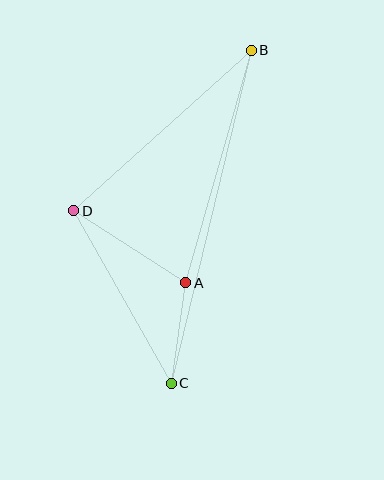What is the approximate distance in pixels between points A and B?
The distance between A and B is approximately 242 pixels.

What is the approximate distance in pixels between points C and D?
The distance between C and D is approximately 198 pixels.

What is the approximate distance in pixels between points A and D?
The distance between A and D is approximately 133 pixels.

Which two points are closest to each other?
Points A and C are closest to each other.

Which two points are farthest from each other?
Points B and C are farthest from each other.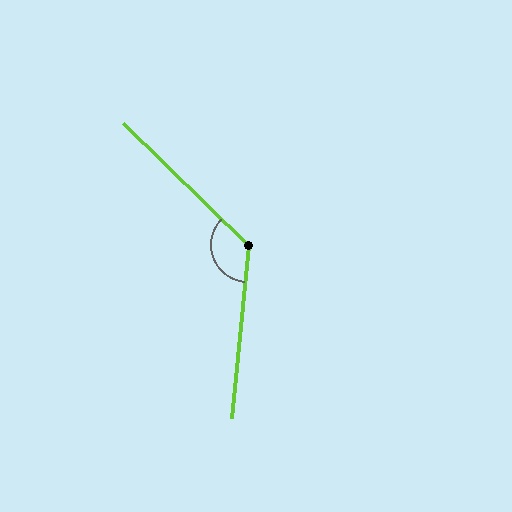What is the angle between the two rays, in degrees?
Approximately 129 degrees.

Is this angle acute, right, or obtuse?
It is obtuse.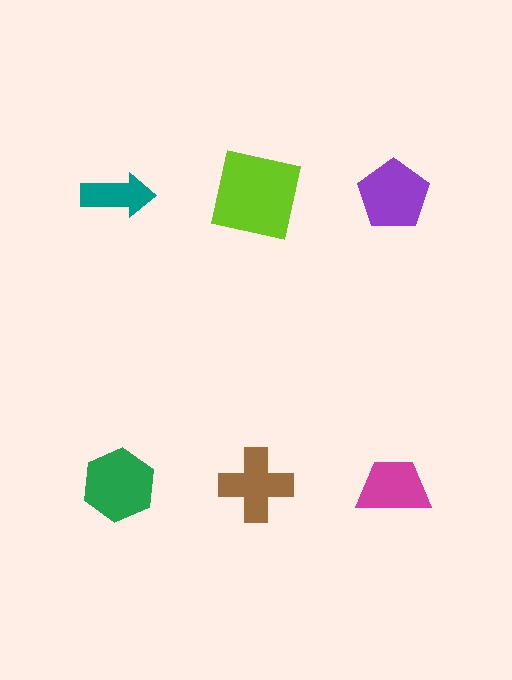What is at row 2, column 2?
A brown cross.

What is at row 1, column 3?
A purple pentagon.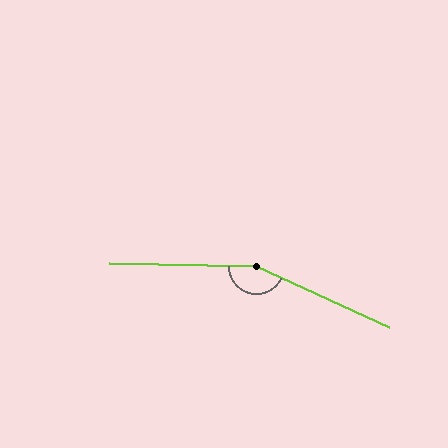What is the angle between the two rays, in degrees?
Approximately 157 degrees.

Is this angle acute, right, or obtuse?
It is obtuse.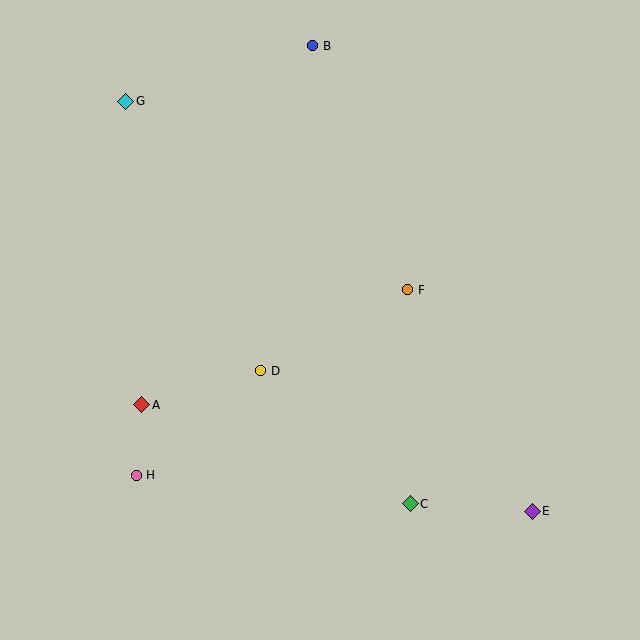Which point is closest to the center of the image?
Point D at (261, 371) is closest to the center.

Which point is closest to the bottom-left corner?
Point H is closest to the bottom-left corner.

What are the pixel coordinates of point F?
Point F is at (408, 290).